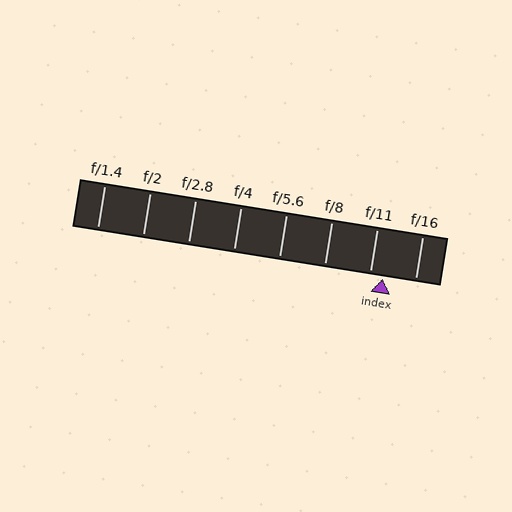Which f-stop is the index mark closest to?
The index mark is closest to f/11.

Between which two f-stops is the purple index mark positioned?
The index mark is between f/11 and f/16.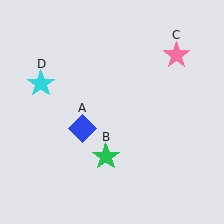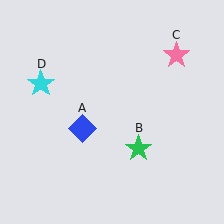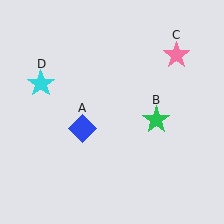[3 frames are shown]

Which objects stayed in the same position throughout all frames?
Blue diamond (object A) and pink star (object C) and cyan star (object D) remained stationary.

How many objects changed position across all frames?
1 object changed position: green star (object B).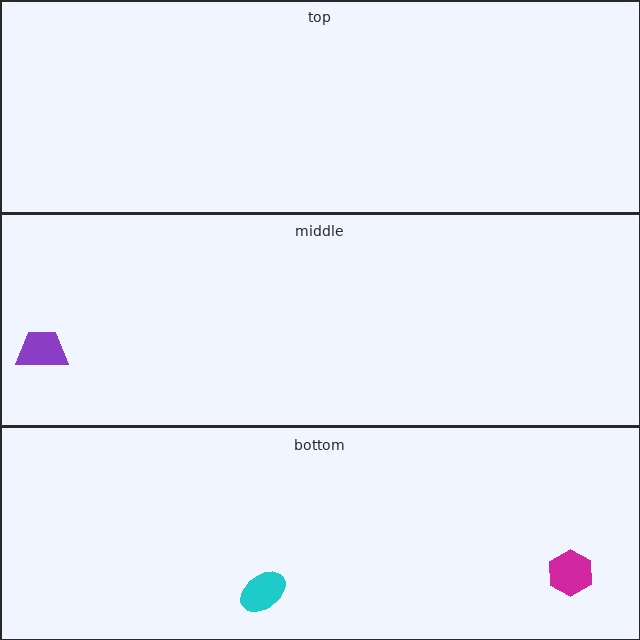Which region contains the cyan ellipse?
The bottom region.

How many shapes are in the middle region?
1.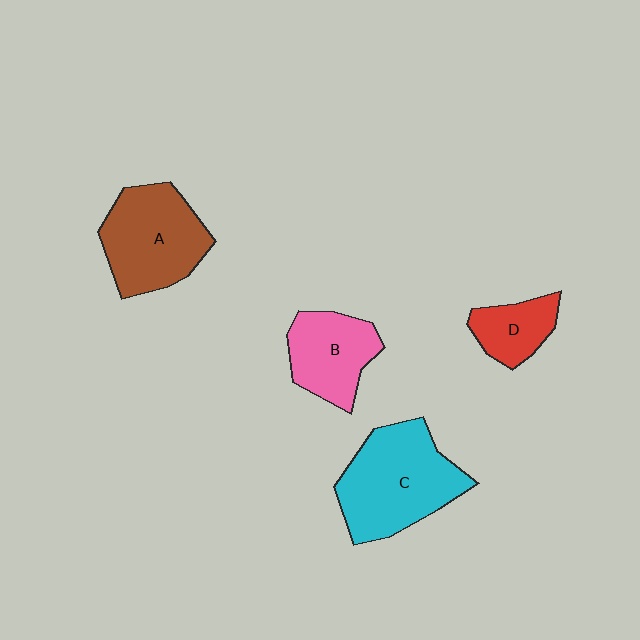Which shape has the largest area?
Shape C (cyan).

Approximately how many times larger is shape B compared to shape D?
Approximately 1.5 times.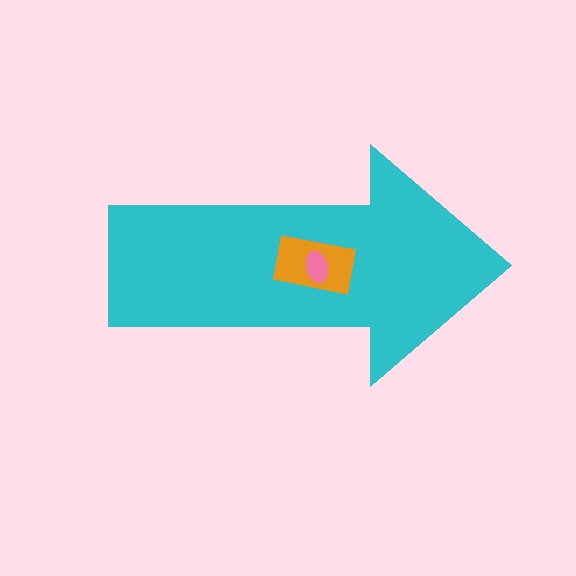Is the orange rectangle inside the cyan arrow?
Yes.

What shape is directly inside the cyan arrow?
The orange rectangle.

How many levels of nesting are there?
3.